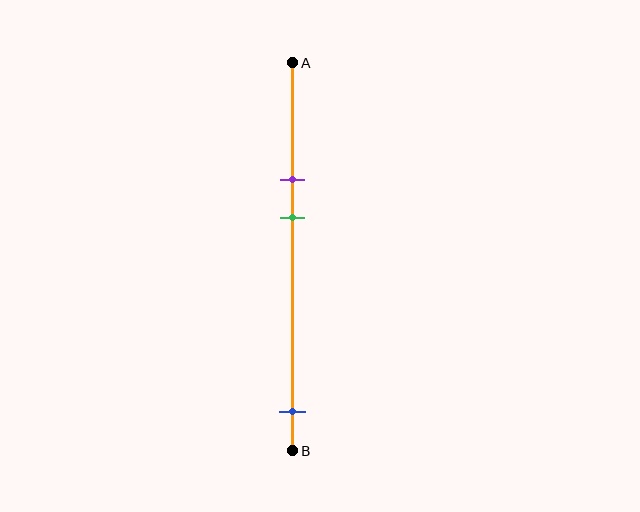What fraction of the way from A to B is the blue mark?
The blue mark is approximately 90% (0.9) of the way from A to B.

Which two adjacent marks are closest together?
The purple and green marks are the closest adjacent pair.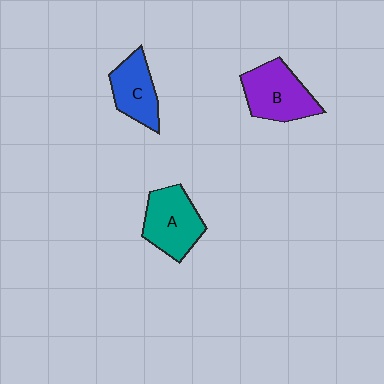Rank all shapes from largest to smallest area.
From largest to smallest: B (purple), A (teal), C (blue).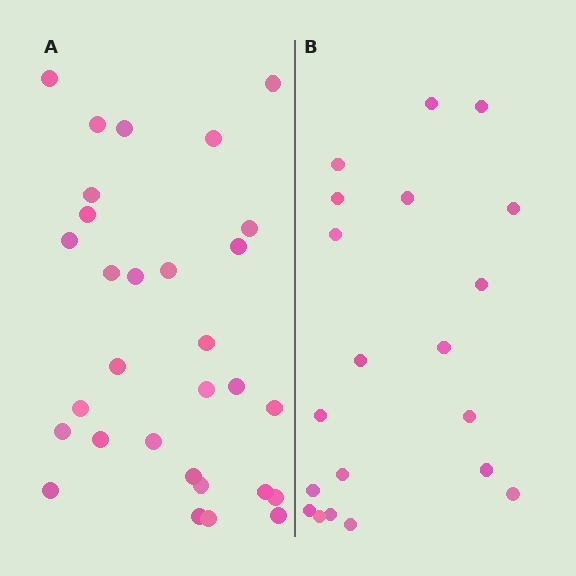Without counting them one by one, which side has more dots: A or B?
Region A (the left region) has more dots.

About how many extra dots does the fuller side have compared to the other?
Region A has roughly 10 or so more dots than region B.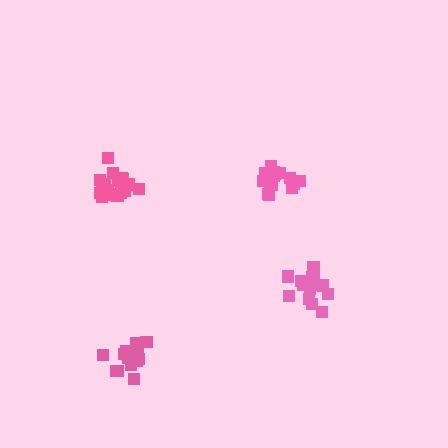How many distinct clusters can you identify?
There are 4 distinct clusters.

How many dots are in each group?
Group 1: 15 dots, Group 2: 20 dots, Group 3: 15 dots, Group 4: 17 dots (67 total).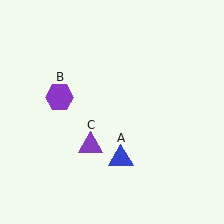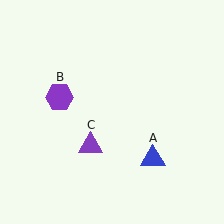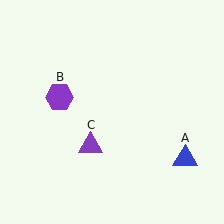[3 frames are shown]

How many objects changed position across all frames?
1 object changed position: blue triangle (object A).